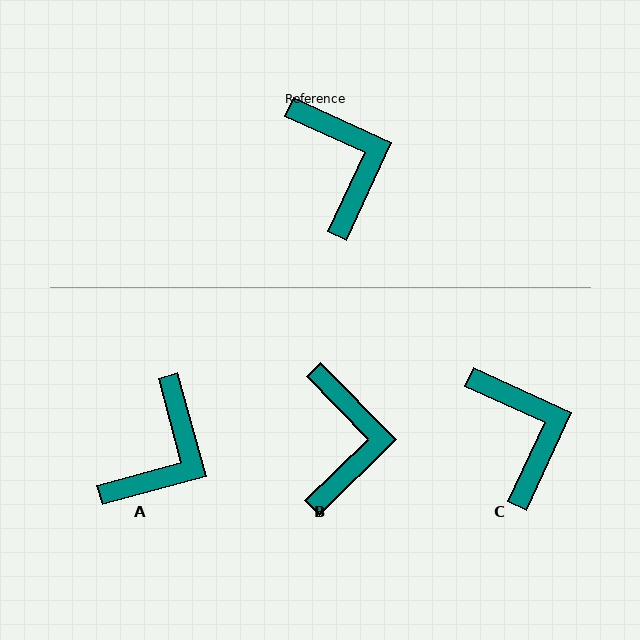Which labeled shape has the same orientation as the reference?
C.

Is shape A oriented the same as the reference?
No, it is off by about 50 degrees.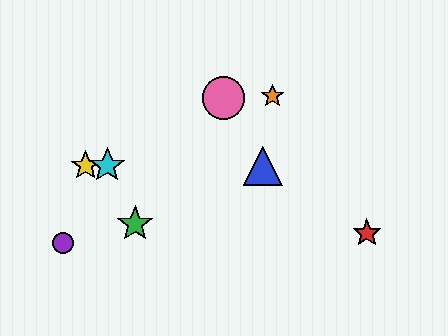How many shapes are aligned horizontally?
3 shapes (the blue triangle, the yellow star, the cyan star) are aligned horizontally.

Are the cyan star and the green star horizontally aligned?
No, the cyan star is at y≈166 and the green star is at y≈224.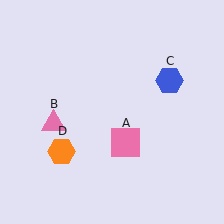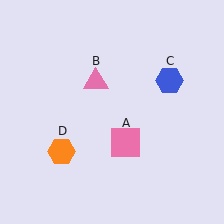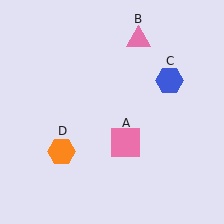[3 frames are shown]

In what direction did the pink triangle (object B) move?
The pink triangle (object B) moved up and to the right.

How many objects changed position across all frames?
1 object changed position: pink triangle (object B).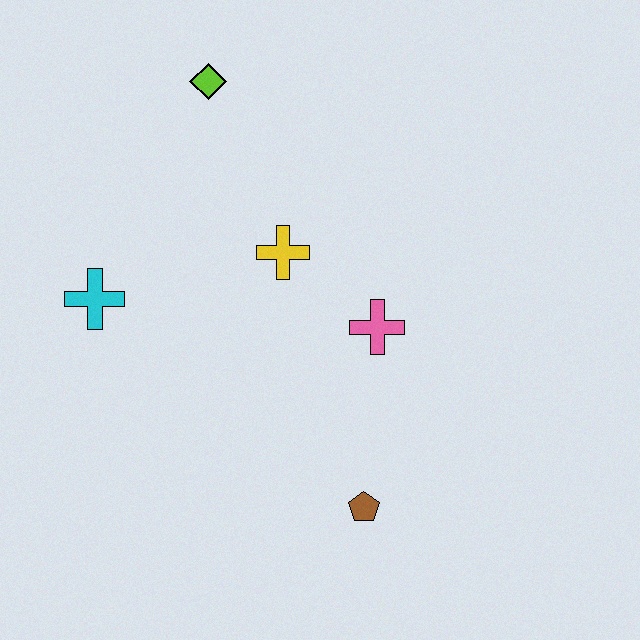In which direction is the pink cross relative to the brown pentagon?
The pink cross is above the brown pentagon.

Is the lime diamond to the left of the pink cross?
Yes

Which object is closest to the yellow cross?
The pink cross is closest to the yellow cross.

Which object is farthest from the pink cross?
The lime diamond is farthest from the pink cross.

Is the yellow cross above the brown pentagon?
Yes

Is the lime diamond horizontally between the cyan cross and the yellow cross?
Yes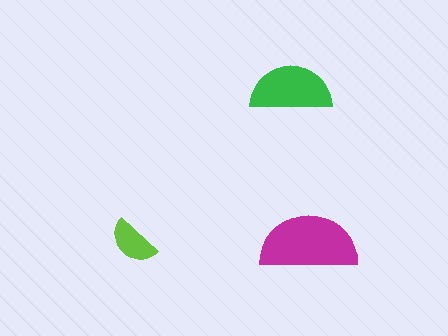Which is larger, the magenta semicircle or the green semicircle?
The magenta one.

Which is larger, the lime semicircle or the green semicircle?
The green one.